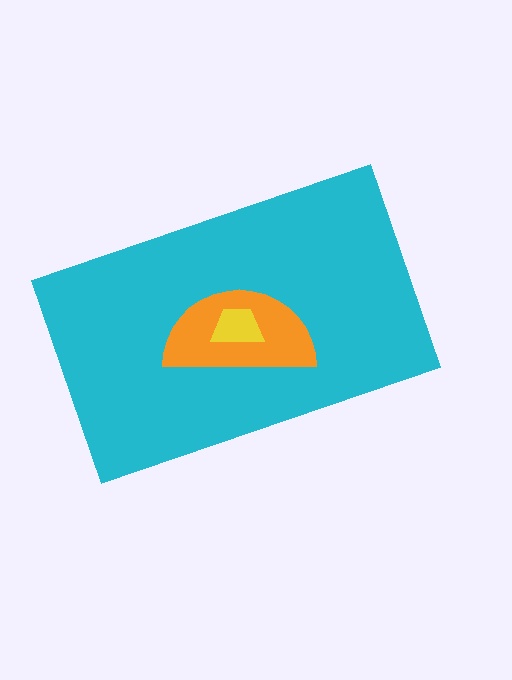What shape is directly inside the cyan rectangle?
The orange semicircle.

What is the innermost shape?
The yellow trapezoid.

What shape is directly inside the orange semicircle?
The yellow trapezoid.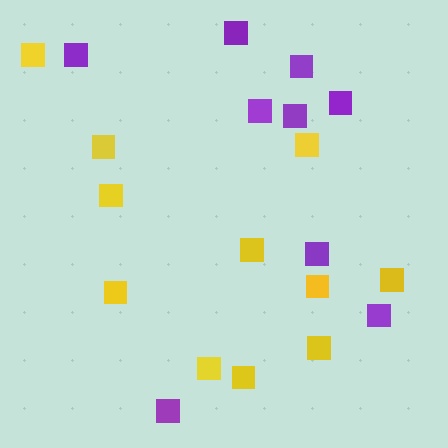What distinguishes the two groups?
There are 2 groups: one group of yellow squares (11) and one group of purple squares (9).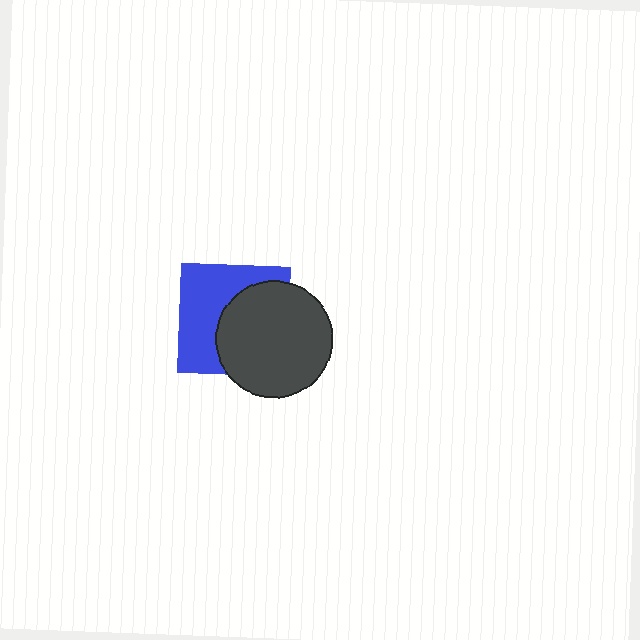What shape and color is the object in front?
The object in front is a dark gray circle.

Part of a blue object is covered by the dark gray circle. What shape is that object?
It is a square.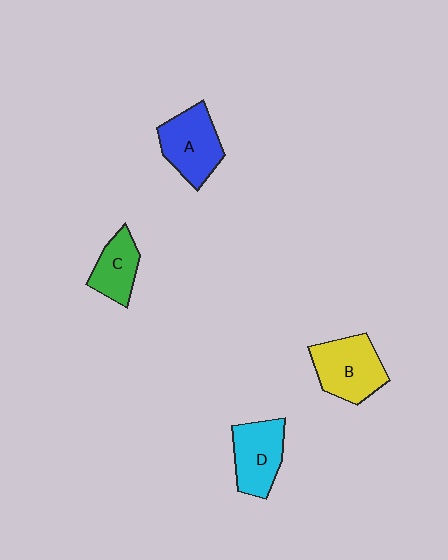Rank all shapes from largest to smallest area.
From largest to smallest: B (yellow), A (blue), D (cyan), C (green).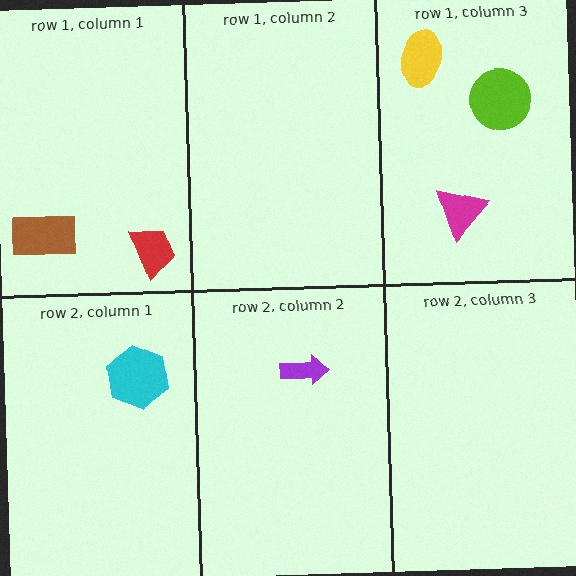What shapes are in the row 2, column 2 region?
The purple arrow.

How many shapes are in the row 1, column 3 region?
3.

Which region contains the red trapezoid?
The row 1, column 1 region.